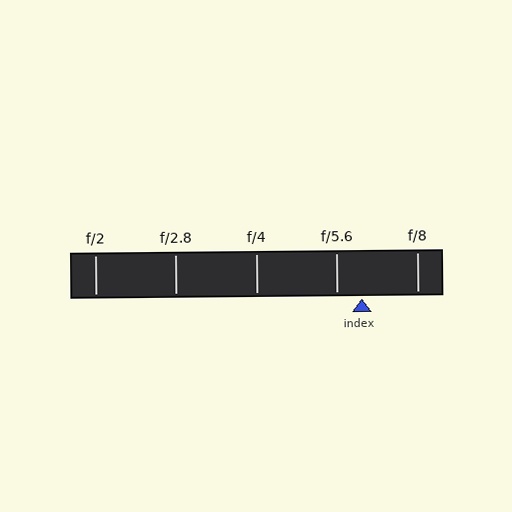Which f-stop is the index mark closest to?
The index mark is closest to f/5.6.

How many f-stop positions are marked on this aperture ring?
There are 5 f-stop positions marked.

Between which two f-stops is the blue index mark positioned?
The index mark is between f/5.6 and f/8.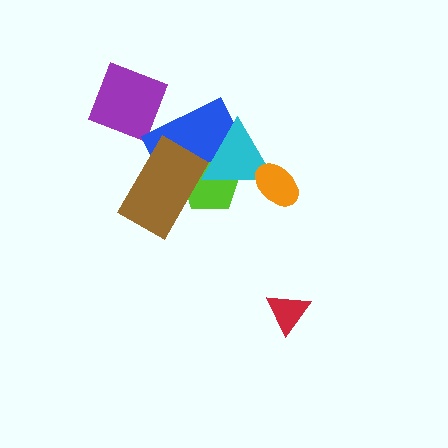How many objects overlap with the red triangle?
0 objects overlap with the red triangle.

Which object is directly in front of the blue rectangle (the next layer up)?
The cyan triangle is directly in front of the blue rectangle.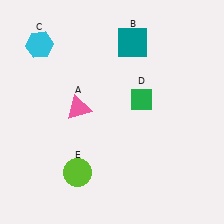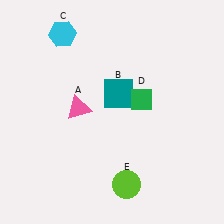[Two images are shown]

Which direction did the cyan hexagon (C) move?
The cyan hexagon (C) moved right.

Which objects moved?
The objects that moved are: the teal square (B), the cyan hexagon (C), the lime circle (E).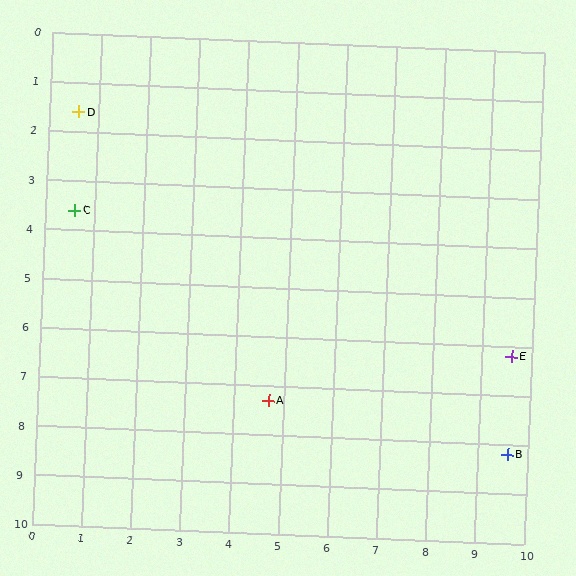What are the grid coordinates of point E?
Point E is at approximately (9.6, 6.2).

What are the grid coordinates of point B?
Point B is at approximately (9.6, 8.2).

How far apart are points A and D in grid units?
Points A and D are about 7.0 grid units apart.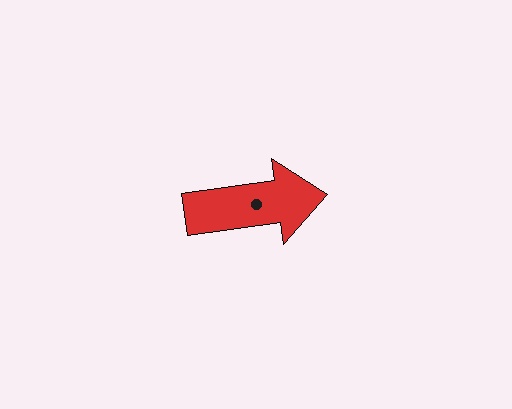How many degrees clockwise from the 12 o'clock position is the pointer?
Approximately 82 degrees.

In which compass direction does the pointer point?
East.